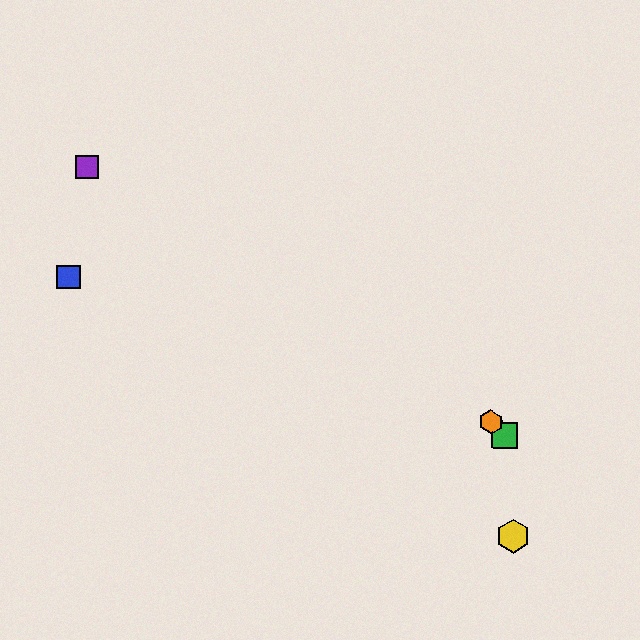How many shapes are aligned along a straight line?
3 shapes (the red star, the green square, the orange hexagon) are aligned along a straight line.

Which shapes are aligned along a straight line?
The red star, the green square, the orange hexagon are aligned along a straight line.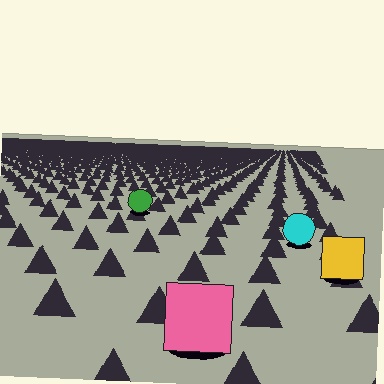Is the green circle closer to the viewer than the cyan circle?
No. The cyan circle is closer — you can tell from the texture gradient: the ground texture is coarser near it.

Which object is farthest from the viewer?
The green circle is farthest from the viewer. It appears smaller and the ground texture around it is denser.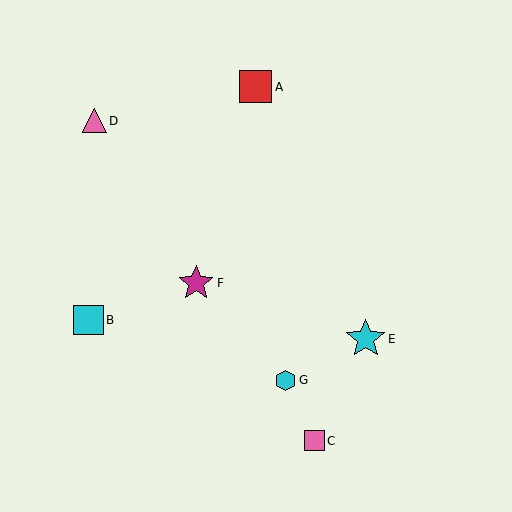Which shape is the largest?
The cyan star (labeled E) is the largest.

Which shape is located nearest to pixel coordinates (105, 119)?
The pink triangle (labeled D) at (94, 121) is nearest to that location.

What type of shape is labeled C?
Shape C is a pink square.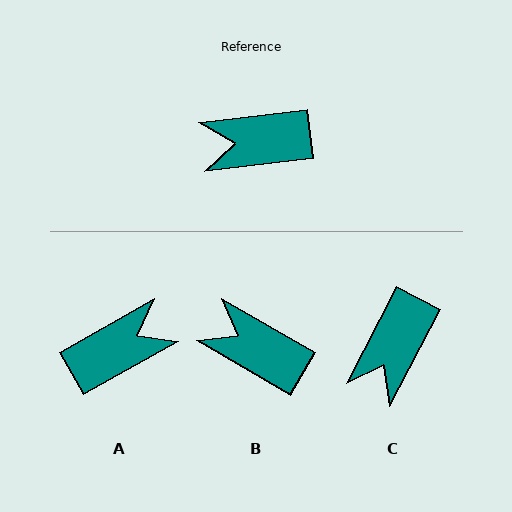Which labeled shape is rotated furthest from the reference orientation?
A, about 157 degrees away.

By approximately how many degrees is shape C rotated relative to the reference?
Approximately 55 degrees counter-clockwise.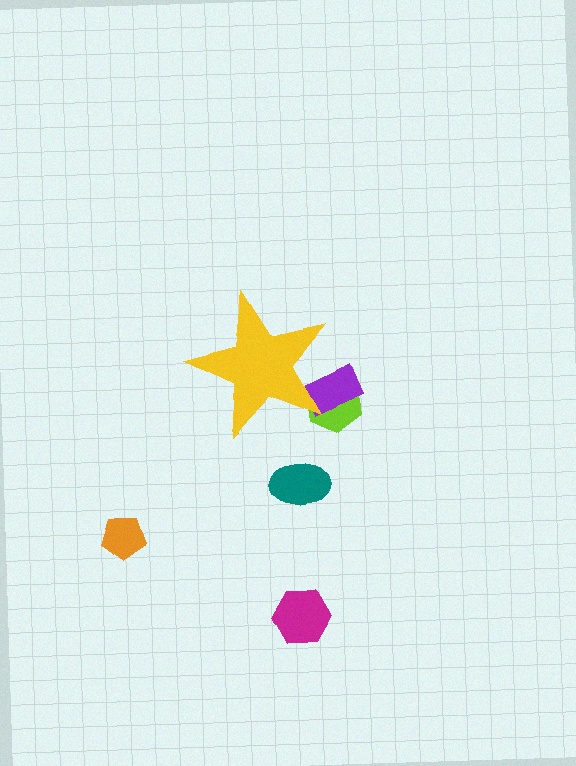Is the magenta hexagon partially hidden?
No, the magenta hexagon is fully visible.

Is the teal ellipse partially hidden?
No, the teal ellipse is fully visible.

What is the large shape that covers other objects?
A yellow star.